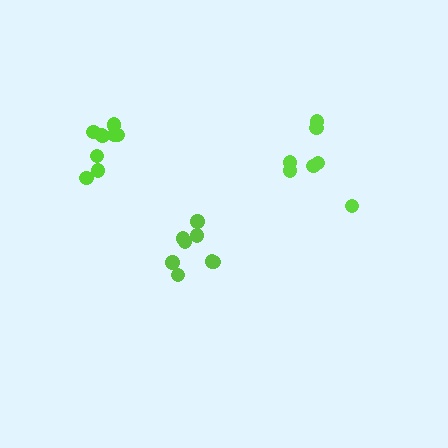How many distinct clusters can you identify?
There are 3 distinct clusters.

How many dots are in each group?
Group 1: 10 dots, Group 2: 8 dots, Group 3: 7 dots (25 total).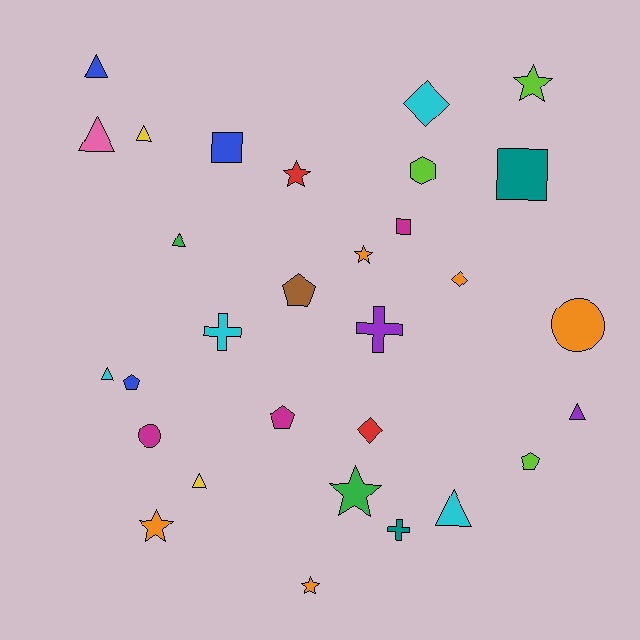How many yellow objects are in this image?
There are 2 yellow objects.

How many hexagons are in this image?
There is 1 hexagon.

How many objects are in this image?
There are 30 objects.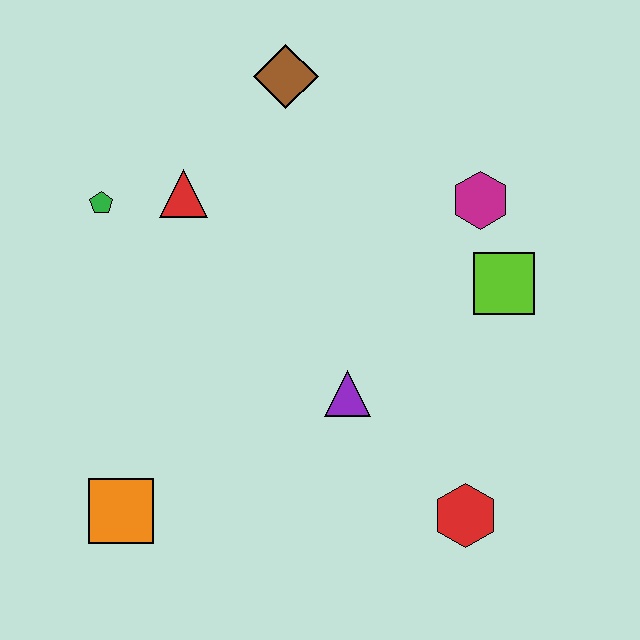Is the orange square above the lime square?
No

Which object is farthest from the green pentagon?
The red hexagon is farthest from the green pentagon.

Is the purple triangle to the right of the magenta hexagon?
No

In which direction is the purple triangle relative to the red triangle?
The purple triangle is below the red triangle.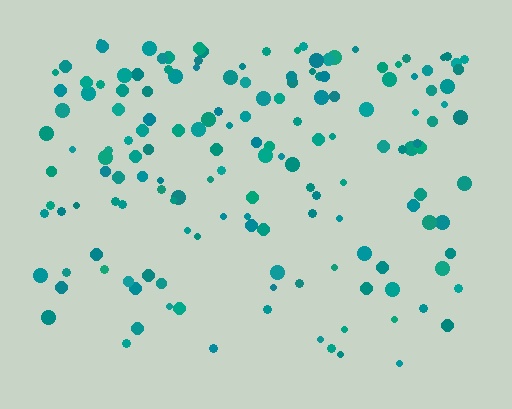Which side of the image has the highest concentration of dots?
The top.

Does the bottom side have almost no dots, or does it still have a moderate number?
Still a moderate number, just noticeably fewer than the top.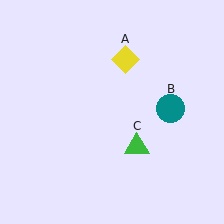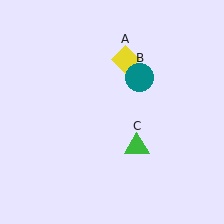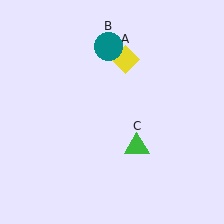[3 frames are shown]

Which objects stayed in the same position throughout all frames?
Yellow diamond (object A) and green triangle (object C) remained stationary.